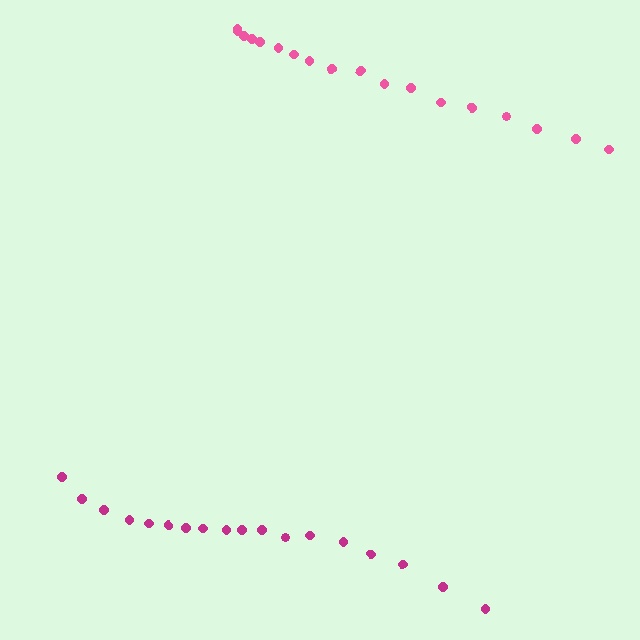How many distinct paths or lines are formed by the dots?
There are 2 distinct paths.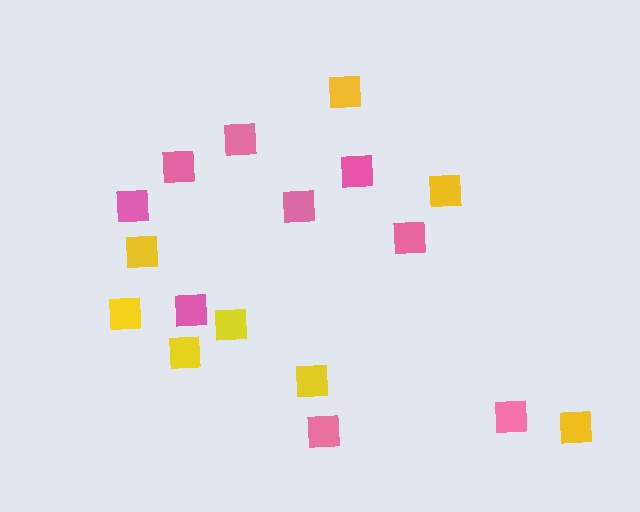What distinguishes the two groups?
There are 2 groups: one group of yellow squares (8) and one group of pink squares (9).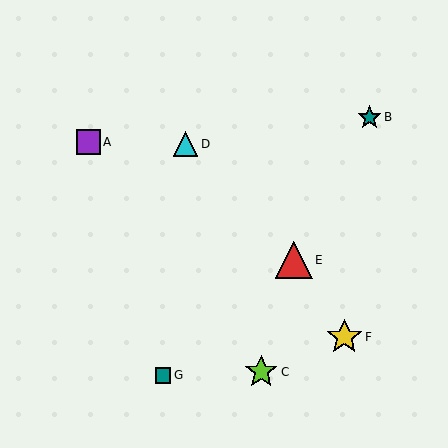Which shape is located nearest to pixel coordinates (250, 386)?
The lime star (labeled C) at (261, 372) is nearest to that location.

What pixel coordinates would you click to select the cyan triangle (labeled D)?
Click at (186, 144) to select the cyan triangle D.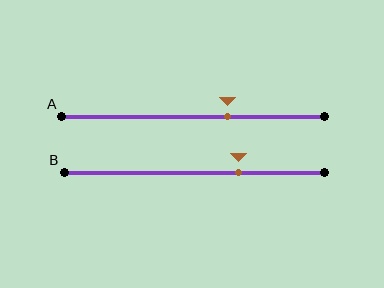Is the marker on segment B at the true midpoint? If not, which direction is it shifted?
No, the marker on segment B is shifted to the right by about 17% of the segment length.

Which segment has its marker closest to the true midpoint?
Segment A has its marker closest to the true midpoint.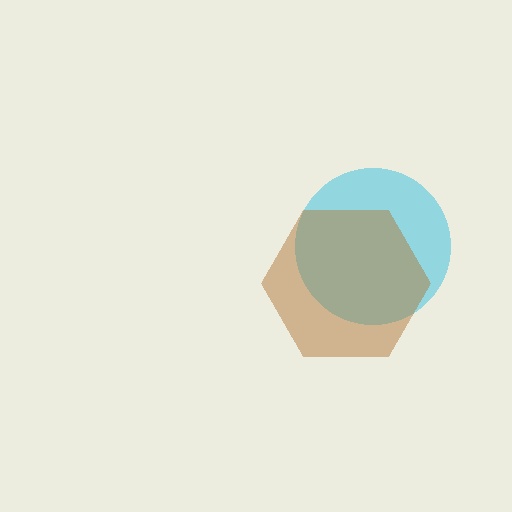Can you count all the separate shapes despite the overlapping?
Yes, there are 2 separate shapes.